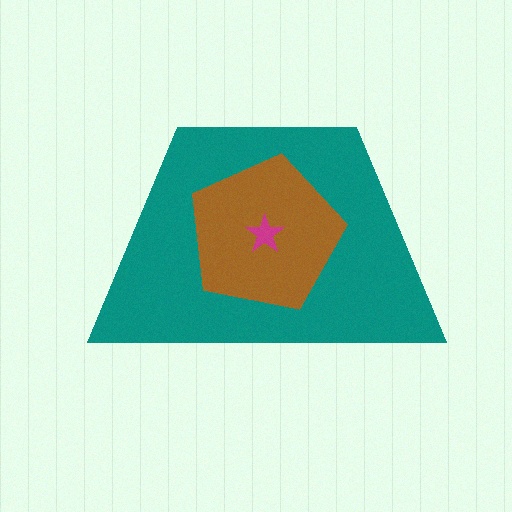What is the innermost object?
The magenta star.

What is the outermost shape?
The teal trapezoid.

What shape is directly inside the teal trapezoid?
The brown pentagon.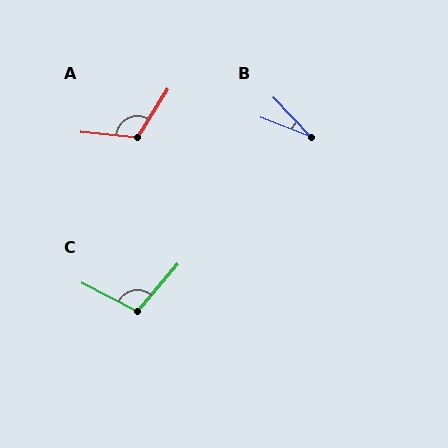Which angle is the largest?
A, at approximately 117 degrees.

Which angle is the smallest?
B, at approximately 25 degrees.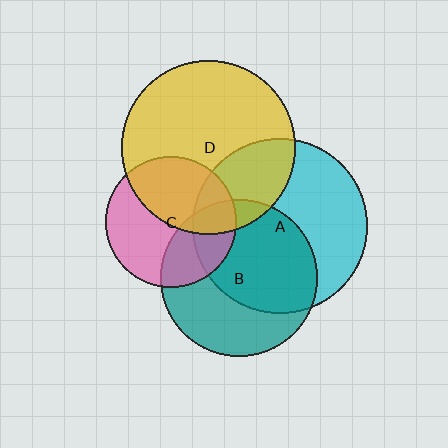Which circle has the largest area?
Circle A (cyan).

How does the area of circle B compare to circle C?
Approximately 1.4 times.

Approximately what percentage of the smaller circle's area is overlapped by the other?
Approximately 25%.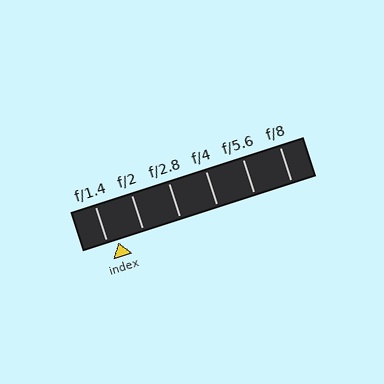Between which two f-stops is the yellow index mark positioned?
The index mark is between f/1.4 and f/2.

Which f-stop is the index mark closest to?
The index mark is closest to f/1.4.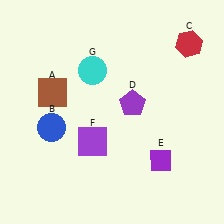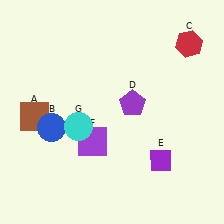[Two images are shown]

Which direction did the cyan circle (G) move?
The cyan circle (G) moved down.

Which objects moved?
The objects that moved are: the brown square (A), the cyan circle (G).